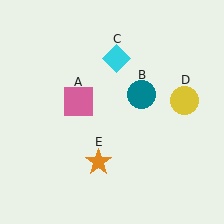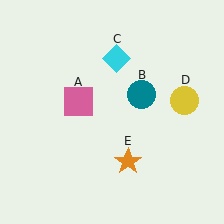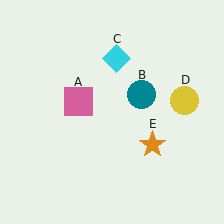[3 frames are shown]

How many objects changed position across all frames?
1 object changed position: orange star (object E).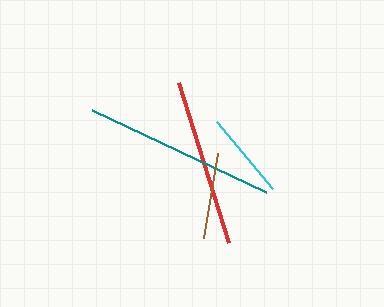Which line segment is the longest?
The teal line is the longest at approximately 193 pixels.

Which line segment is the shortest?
The brown line is the shortest at approximately 86 pixels.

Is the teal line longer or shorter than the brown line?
The teal line is longer than the brown line.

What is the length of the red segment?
The red segment is approximately 167 pixels long.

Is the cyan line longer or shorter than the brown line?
The cyan line is longer than the brown line.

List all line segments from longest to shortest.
From longest to shortest: teal, red, cyan, brown.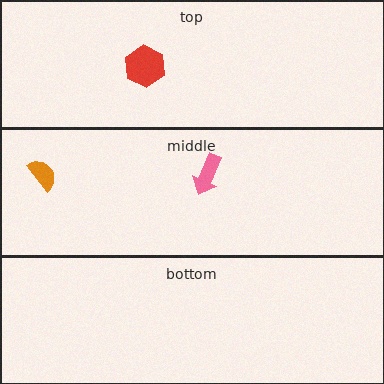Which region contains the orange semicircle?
The middle region.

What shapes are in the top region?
The red hexagon.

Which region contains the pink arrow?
The middle region.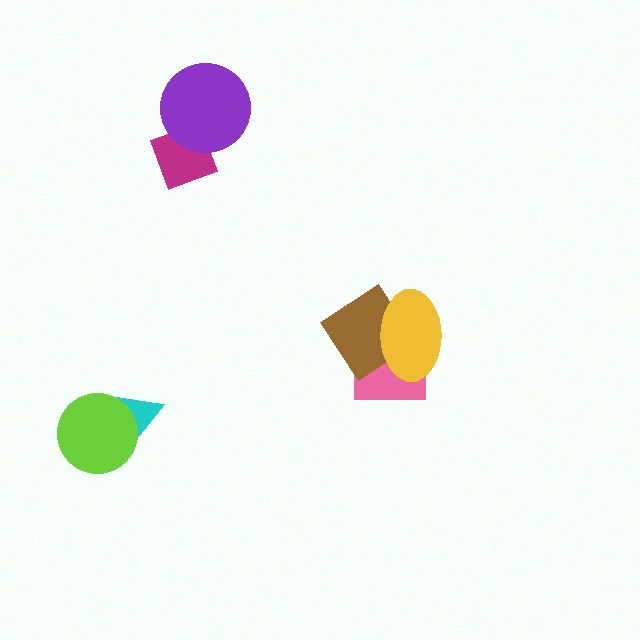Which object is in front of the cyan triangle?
The lime circle is in front of the cyan triangle.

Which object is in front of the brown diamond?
The yellow ellipse is in front of the brown diamond.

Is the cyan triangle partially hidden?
Yes, it is partially covered by another shape.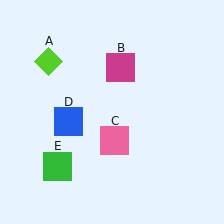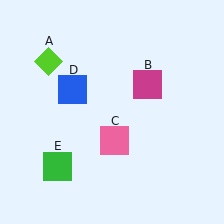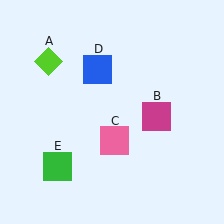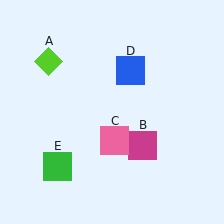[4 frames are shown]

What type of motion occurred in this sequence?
The magenta square (object B), blue square (object D) rotated clockwise around the center of the scene.